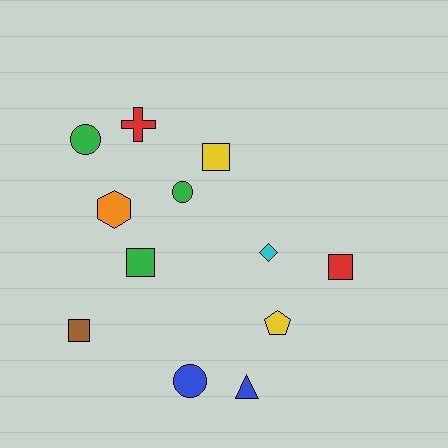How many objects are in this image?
There are 12 objects.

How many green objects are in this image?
There are 3 green objects.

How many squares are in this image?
There are 4 squares.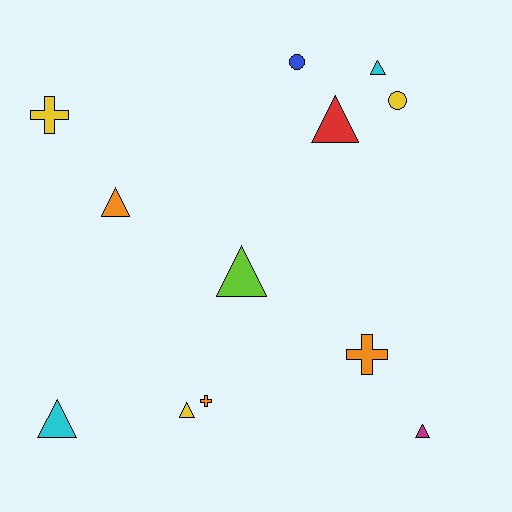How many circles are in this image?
There are 2 circles.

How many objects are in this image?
There are 12 objects.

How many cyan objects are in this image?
There are 2 cyan objects.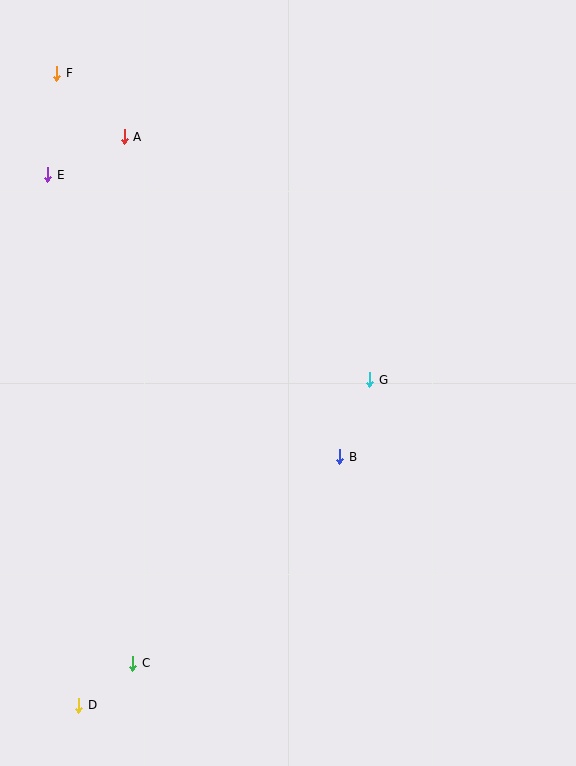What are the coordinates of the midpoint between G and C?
The midpoint between G and C is at (251, 522).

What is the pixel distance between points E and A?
The distance between E and A is 86 pixels.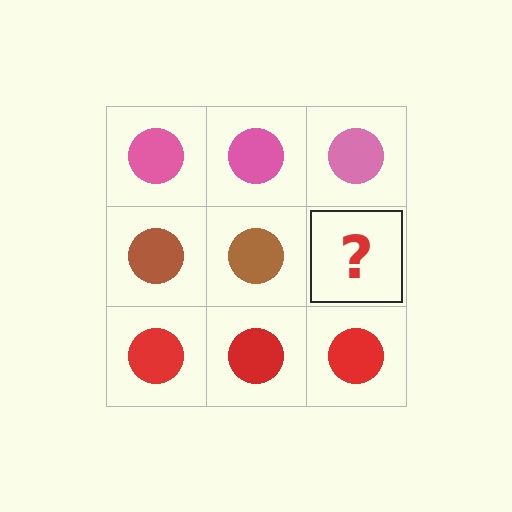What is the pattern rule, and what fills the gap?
The rule is that each row has a consistent color. The gap should be filled with a brown circle.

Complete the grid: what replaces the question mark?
The question mark should be replaced with a brown circle.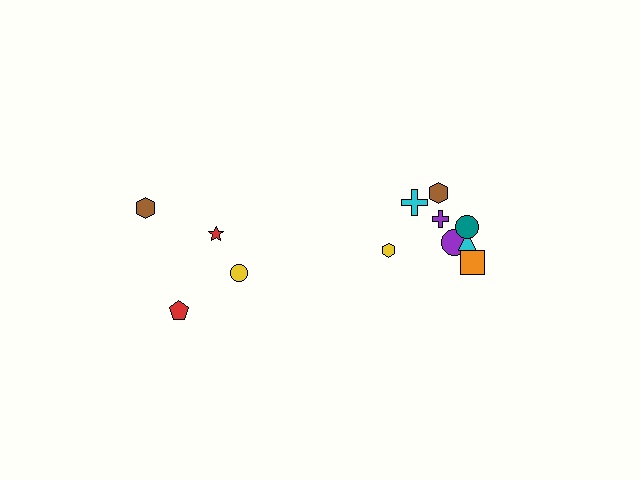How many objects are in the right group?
There are 8 objects.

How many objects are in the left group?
There are 4 objects.